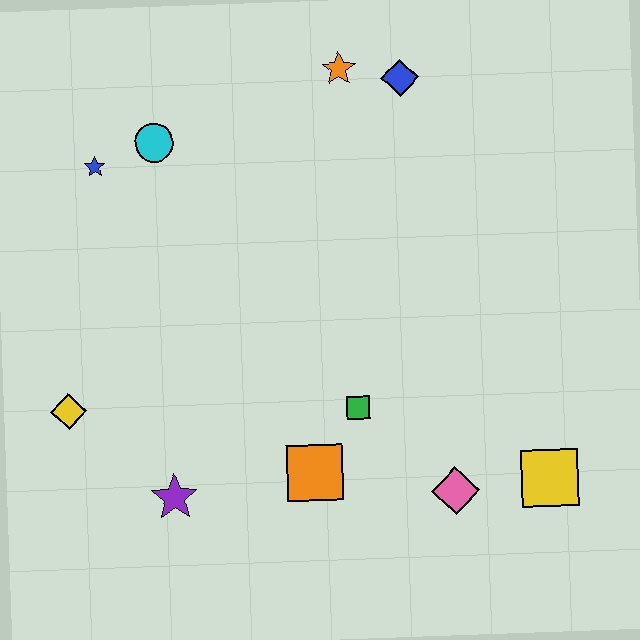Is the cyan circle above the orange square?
Yes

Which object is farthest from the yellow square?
The blue star is farthest from the yellow square.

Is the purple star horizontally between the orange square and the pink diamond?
No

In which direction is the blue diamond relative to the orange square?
The blue diamond is above the orange square.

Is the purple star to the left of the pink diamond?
Yes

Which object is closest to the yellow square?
The pink diamond is closest to the yellow square.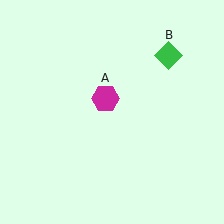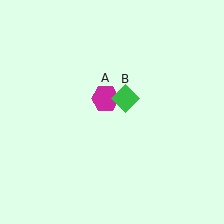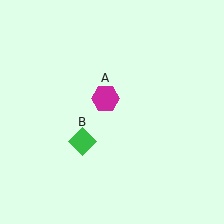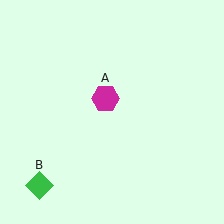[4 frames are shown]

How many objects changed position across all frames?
1 object changed position: green diamond (object B).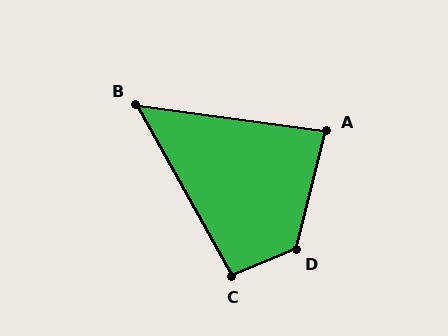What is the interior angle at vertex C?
Approximately 96 degrees (obtuse).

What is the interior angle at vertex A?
Approximately 84 degrees (acute).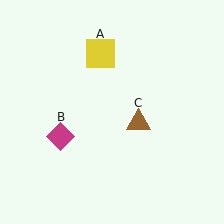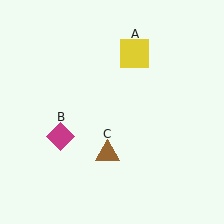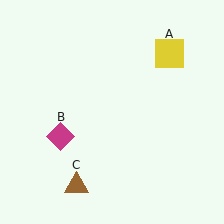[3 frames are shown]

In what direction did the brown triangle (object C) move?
The brown triangle (object C) moved down and to the left.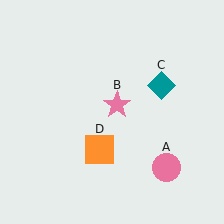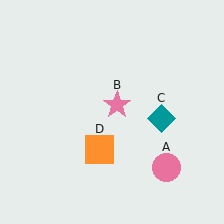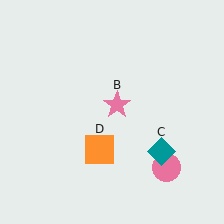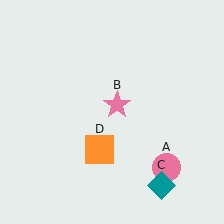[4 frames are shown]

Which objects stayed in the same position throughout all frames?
Pink circle (object A) and pink star (object B) and orange square (object D) remained stationary.